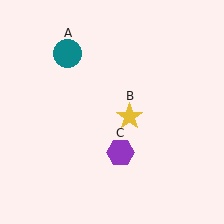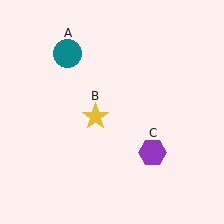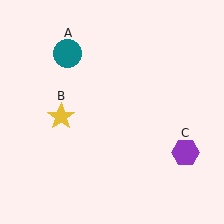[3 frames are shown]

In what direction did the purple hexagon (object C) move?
The purple hexagon (object C) moved right.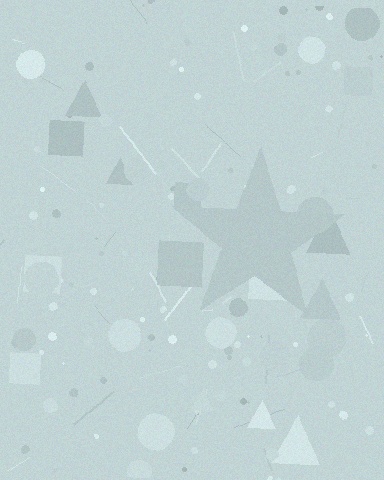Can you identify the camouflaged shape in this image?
The camouflaged shape is a star.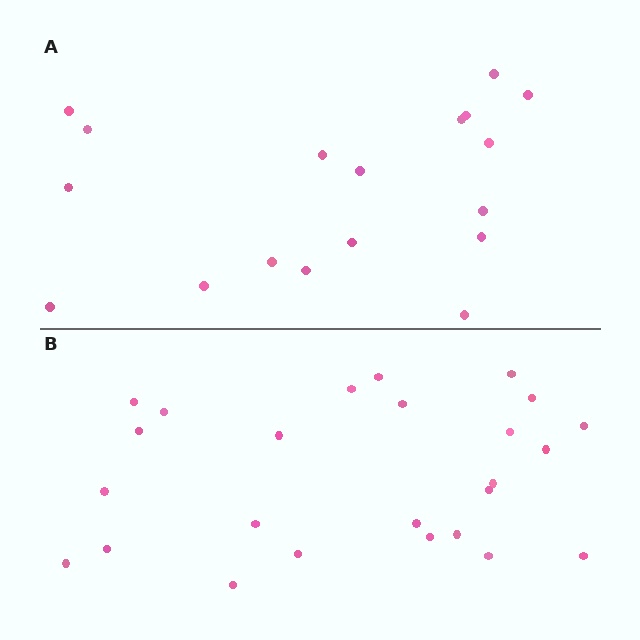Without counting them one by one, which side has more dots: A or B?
Region B (the bottom region) has more dots.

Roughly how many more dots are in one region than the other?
Region B has roughly 8 or so more dots than region A.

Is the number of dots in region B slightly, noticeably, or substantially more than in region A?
Region B has noticeably more, but not dramatically so. The ratio is roughly 1.4 to 1.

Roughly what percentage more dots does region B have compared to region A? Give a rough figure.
About 40% more.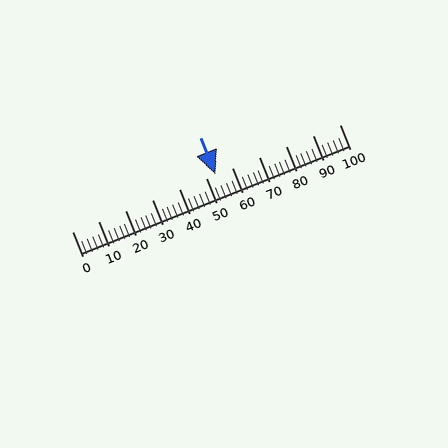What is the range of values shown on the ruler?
The ruler shows values from 0 to 100.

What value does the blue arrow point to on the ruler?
The blue arrow points to approximately 54.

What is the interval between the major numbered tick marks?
The major tick marks are spaced 10 units apart.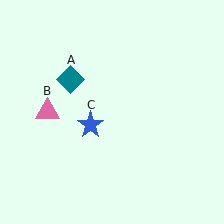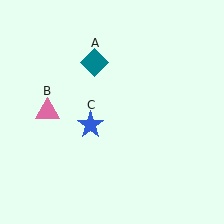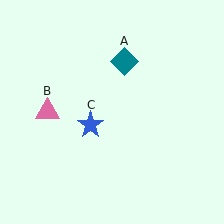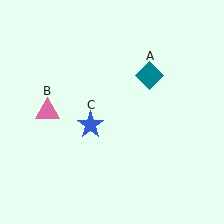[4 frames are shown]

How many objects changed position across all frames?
1 object changed position: teal diamond (object A).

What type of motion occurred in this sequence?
The teal diamond (object A) rotated clockwise around the center of the scene.